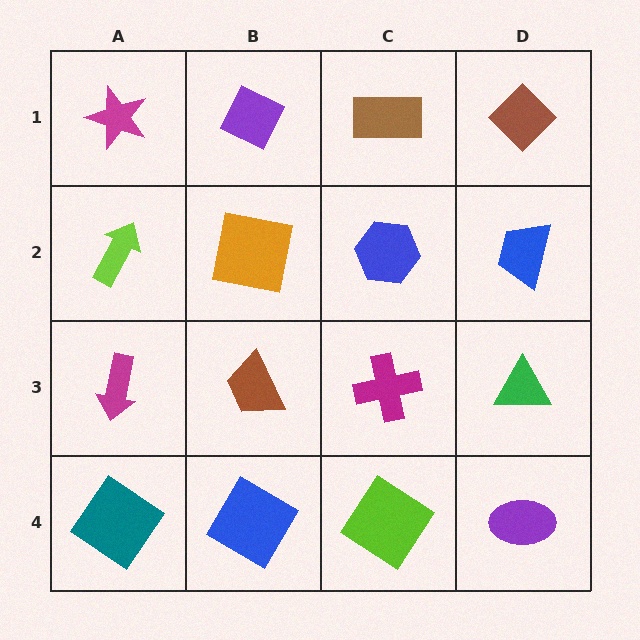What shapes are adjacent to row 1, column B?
An orange square (row 2, column B), a magenta star (row 1, column A), a brown rectangle (row 1, column C).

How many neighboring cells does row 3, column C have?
4.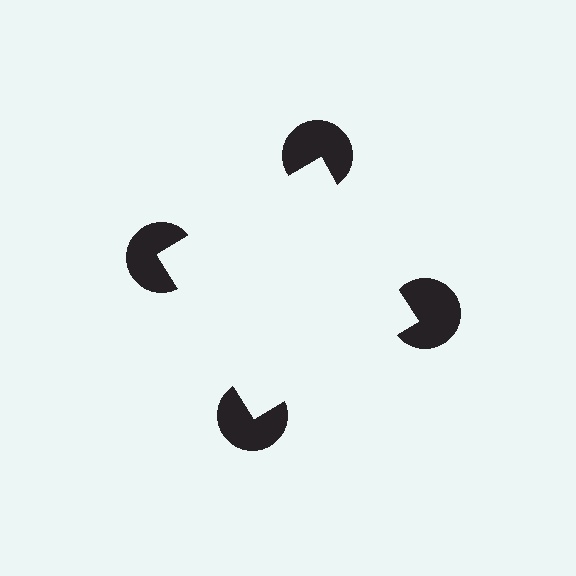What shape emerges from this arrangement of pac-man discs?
An illusory square — its edges are inferred from the aligned wedge cuts in the pac-man discs, not physically drawn.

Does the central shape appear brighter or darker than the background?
It typically appears slightly brighter than the background, even though no actual brightness change is drawn.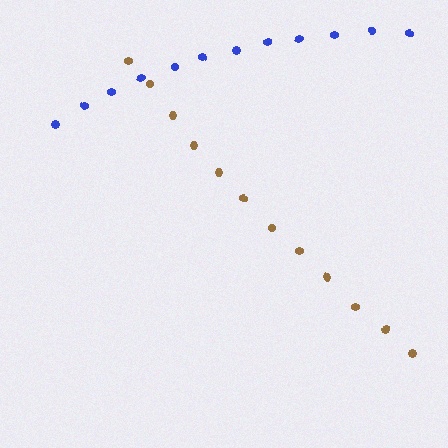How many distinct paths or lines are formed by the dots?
There are 2 distinct paths.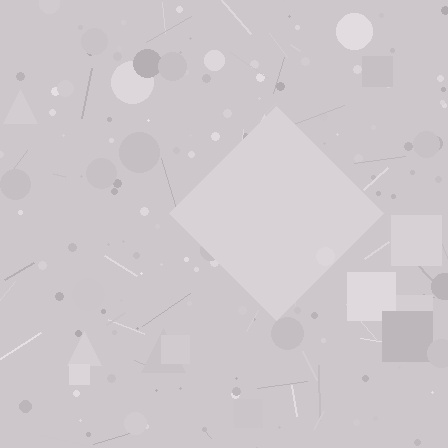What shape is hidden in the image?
A diamond is hidden in the image.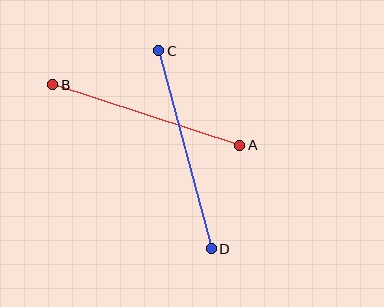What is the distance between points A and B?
The distance is approximately 197 pixels.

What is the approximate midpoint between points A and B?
The midpoint is at approximately (146, 115) pixels.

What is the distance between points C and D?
The distance is approximately 205 pixels.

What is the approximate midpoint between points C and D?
The midpoint is at approximately (185, 150) pixels.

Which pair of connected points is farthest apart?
Points C and D are farthest apart.